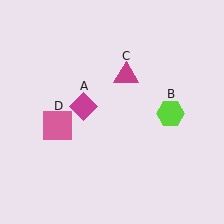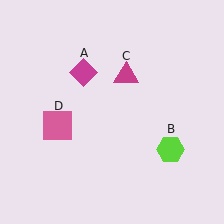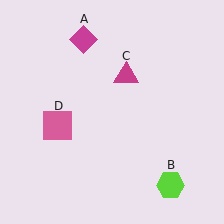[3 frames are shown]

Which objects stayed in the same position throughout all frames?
Magenta triangle (object C) and pink square (object D) remained stationary.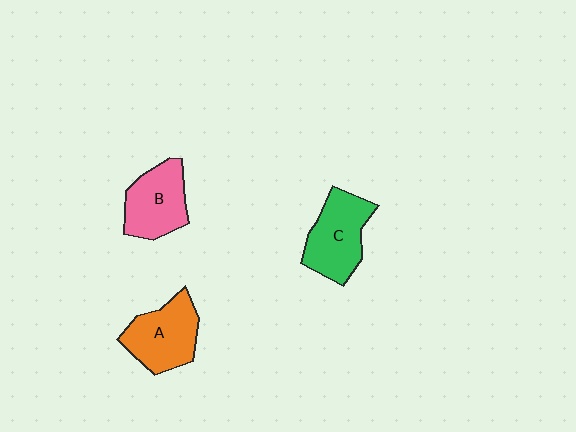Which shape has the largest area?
Shape C (green).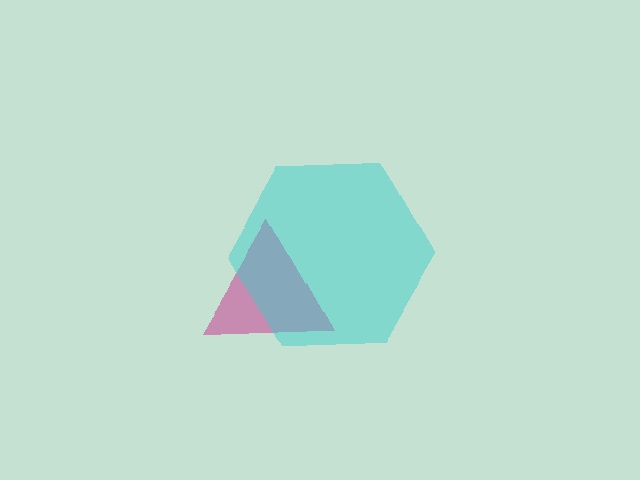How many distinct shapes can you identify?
There are 2 distinct shapes: a magenta triangle, a cyan hexagon.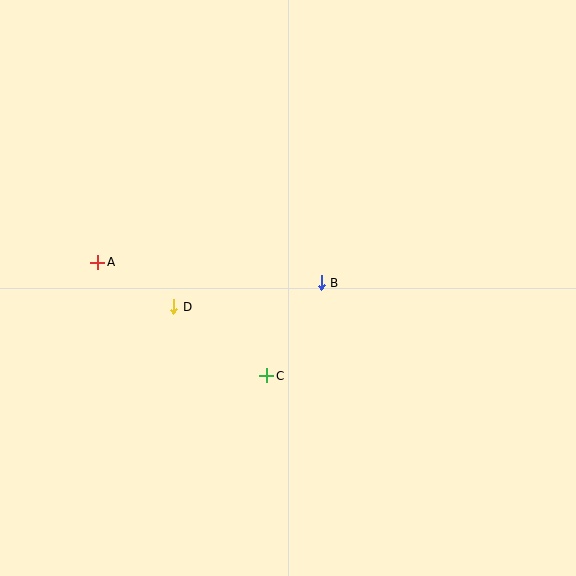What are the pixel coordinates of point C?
Point C is at (267, 376).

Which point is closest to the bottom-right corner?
Point C is closest to the bottom-right corner.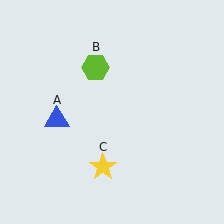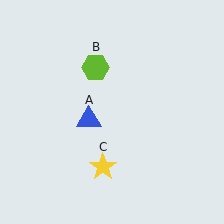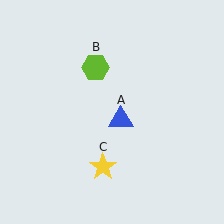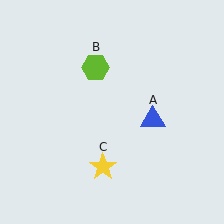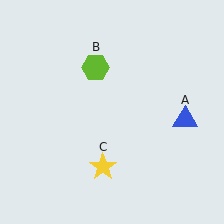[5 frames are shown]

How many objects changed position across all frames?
1 object changed position: blue triangle (object A).